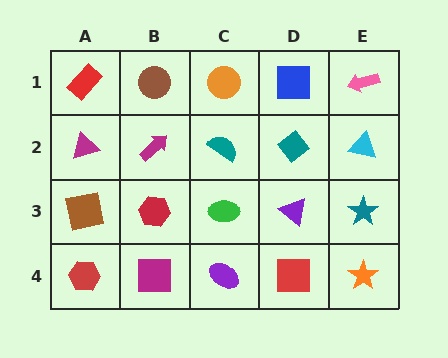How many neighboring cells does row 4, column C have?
3.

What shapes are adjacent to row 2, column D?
A blue square (row 1, column D), a purple triangle (row 3, column D), a teal semicircle (row 2, column C), a cyan triangle (row 2, column E).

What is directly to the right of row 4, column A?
A magenta square.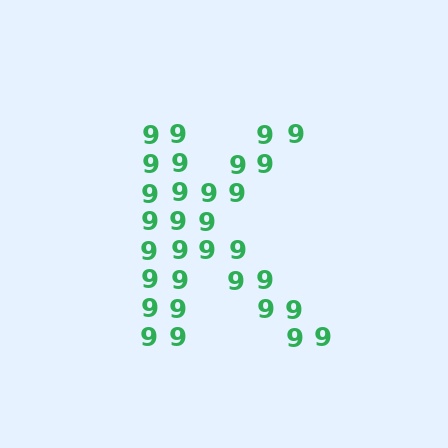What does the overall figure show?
The overall figure shows the letter K.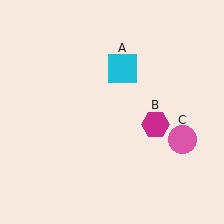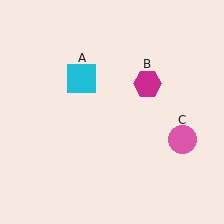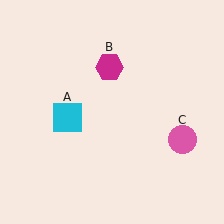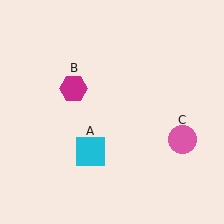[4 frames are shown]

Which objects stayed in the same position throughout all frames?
Pink circle (object C) remained stationary.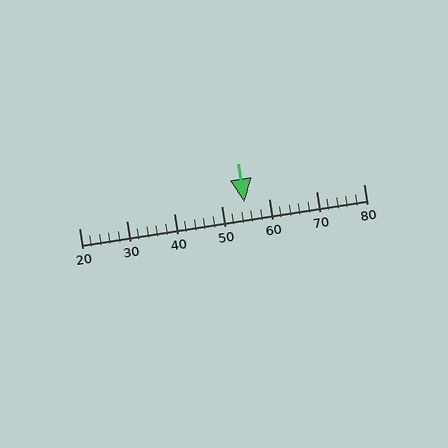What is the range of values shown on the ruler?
The ruler shows values from 20 to 80.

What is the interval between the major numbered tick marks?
The major tick marks are spaced 10 units apart.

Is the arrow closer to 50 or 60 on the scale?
The arrow is closer to 50.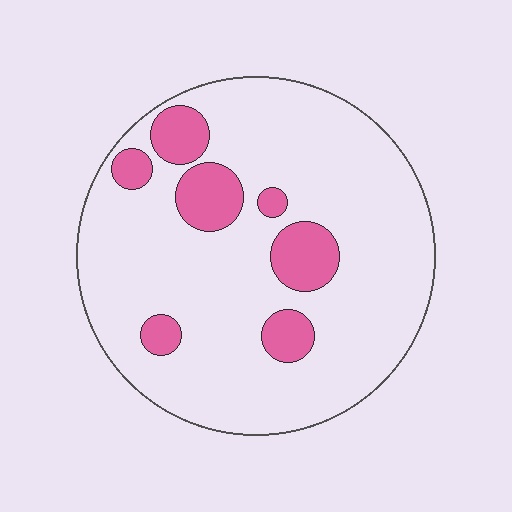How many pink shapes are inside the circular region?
7.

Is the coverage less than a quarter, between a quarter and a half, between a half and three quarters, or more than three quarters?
Less than a quarter.